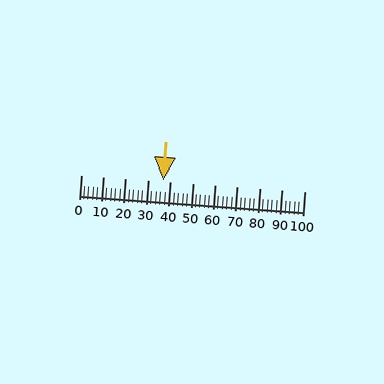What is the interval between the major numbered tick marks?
The major tick marks are spaced 10 units apart.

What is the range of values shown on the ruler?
The ruler shows values from 0 to 100.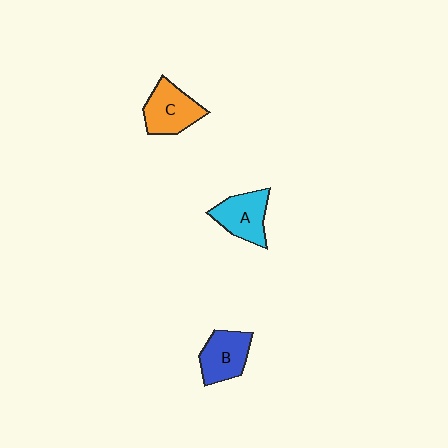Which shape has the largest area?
Shape C (orange).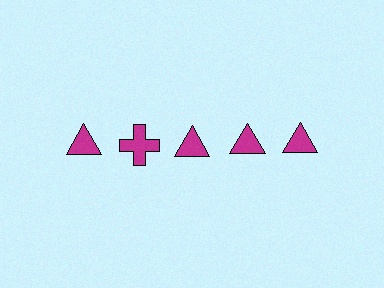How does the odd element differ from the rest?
It has a different shape: cross instead of triangle.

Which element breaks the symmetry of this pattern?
The magenta cross in the top row, second from left column breaks the symmetry. All other shapes are magenta triangles.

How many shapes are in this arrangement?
There are 5 shapes arranged in a grid pattern.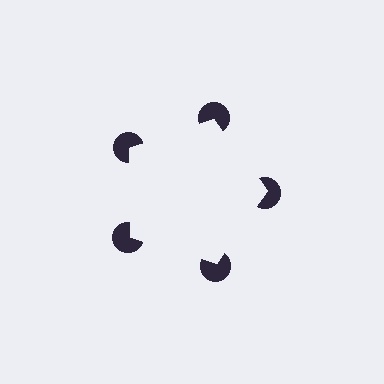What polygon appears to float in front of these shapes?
An illusory pentagon — its edges are inferred from the aligned wedge cuts in the pac-man discs, not physically drawn.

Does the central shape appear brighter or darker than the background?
It typically appears slightly brighter than the background, even though no actual brightness change is drawn.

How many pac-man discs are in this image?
There are 5 — one at each vertex of the illusory pentagon.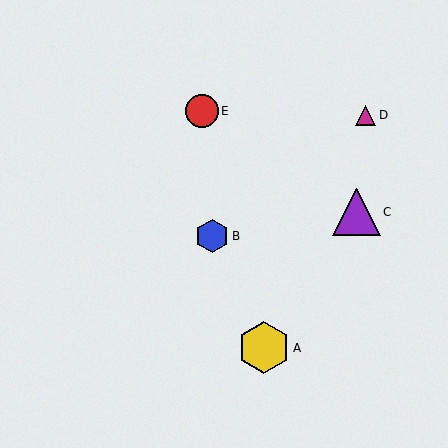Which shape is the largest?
The yellow hexagon (labeled A) is the largest.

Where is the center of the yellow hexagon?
The center of the yellow hexagon is at (264, 348).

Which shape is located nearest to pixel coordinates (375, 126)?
The magenta triangle (labeled D) at (365, 115) is nearest to that location.